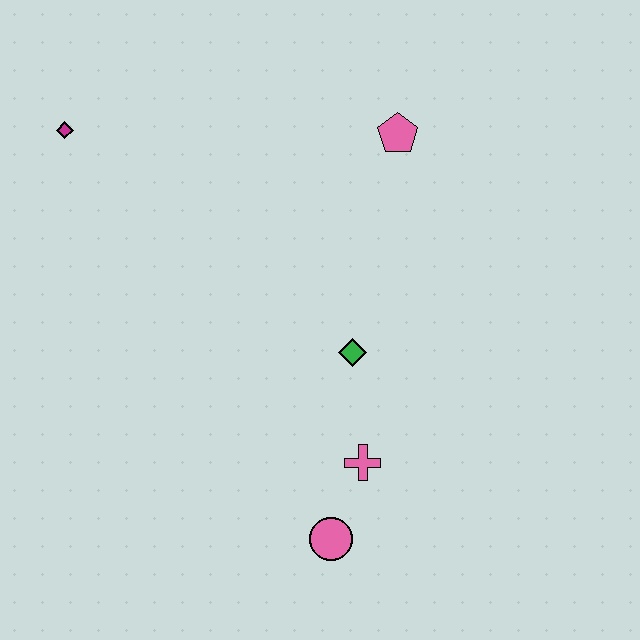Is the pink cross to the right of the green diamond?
Yes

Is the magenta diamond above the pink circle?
Yes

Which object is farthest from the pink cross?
The magenta diamond is farthest from the pink cross.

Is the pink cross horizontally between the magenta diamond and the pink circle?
No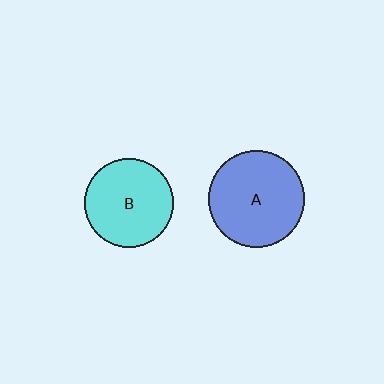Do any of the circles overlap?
No, none of the circles overlap.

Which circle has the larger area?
Circle A (blue).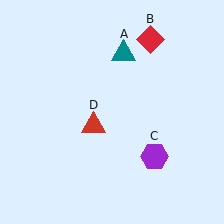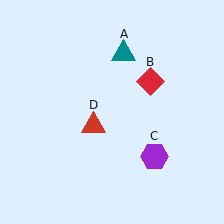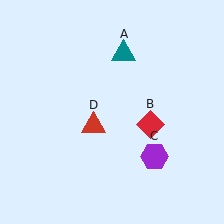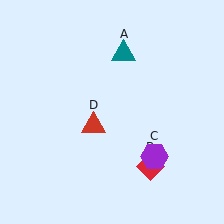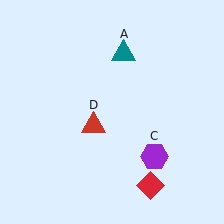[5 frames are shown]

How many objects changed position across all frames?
1 object changed position: red diamond (object B).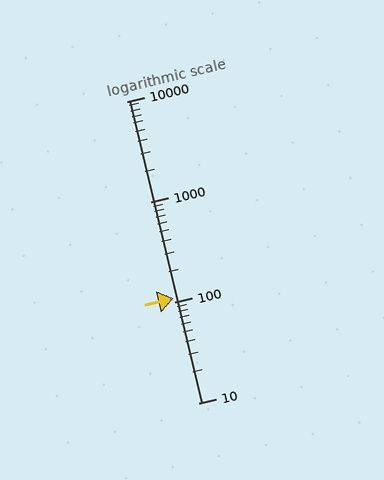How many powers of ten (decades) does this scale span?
The scale spans 3 decades, from 10 to 10000.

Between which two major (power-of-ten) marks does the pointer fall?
The pointer is between 100 and 1000.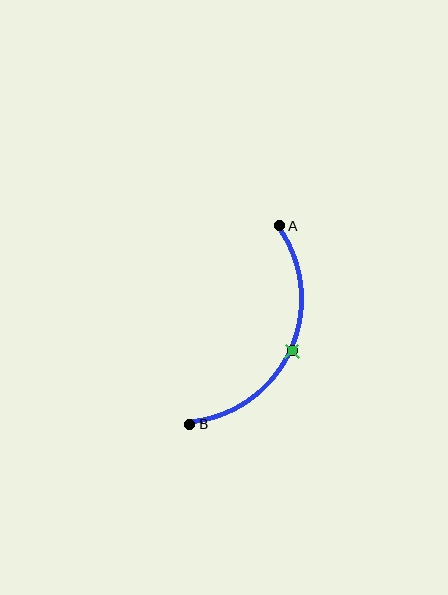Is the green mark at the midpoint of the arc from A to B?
Yes. The green mark lies on the arc at equal arc-length from both A and B — it is the arc midpoint.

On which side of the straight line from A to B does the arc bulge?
The arc bulges to the right of the straight line connecting A and B.